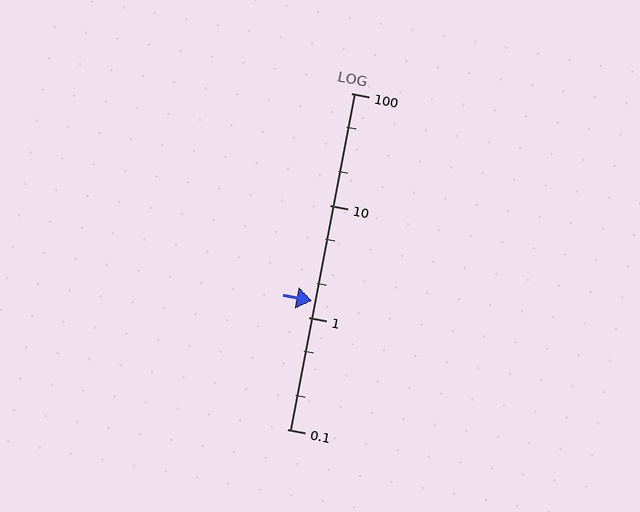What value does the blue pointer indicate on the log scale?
The pointer indicates approximately 1.4.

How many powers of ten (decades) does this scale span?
The scale spans 3 decades, from 0.1 to 100.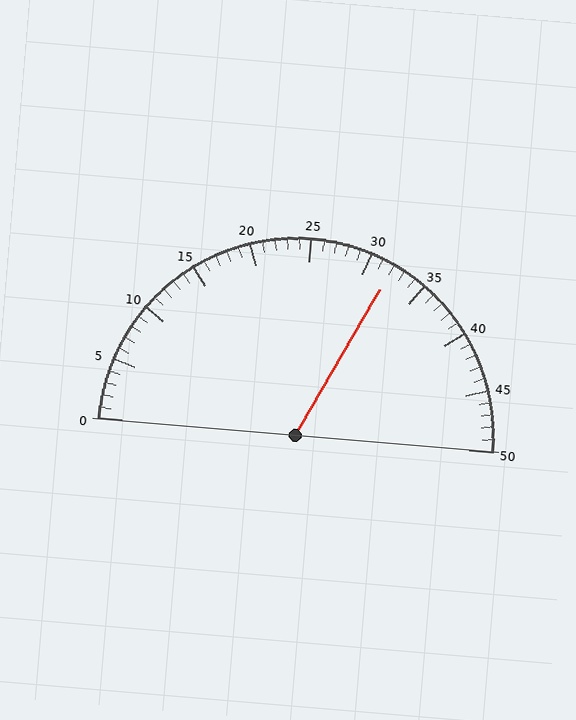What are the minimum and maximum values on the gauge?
The gauge ranges from 0 to 50.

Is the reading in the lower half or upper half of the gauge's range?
The reading is in the upper half of the range (0 to 50).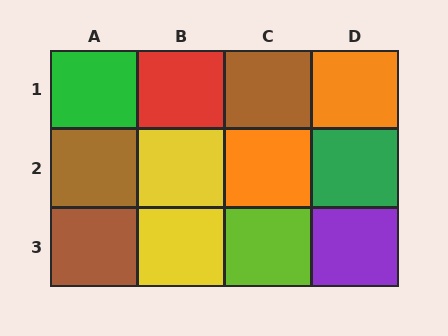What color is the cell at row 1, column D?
Orange.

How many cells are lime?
1 cell is lime.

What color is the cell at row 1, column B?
Red.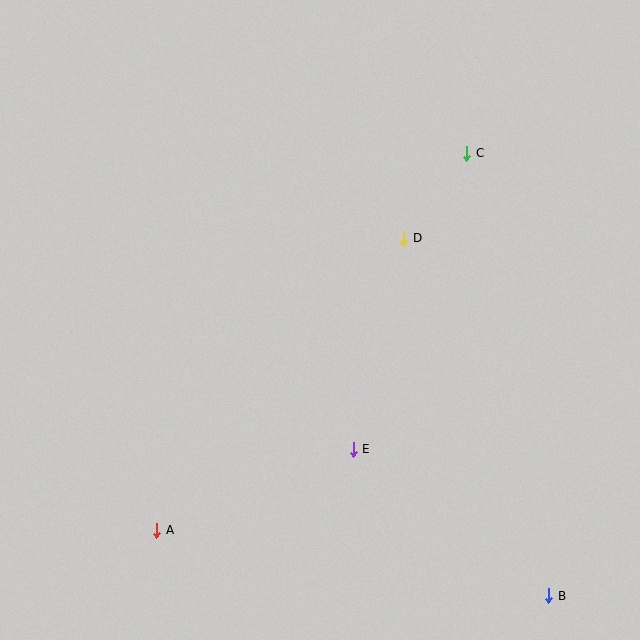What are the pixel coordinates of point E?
Point E is at (353, 449).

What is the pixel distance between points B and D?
The distance between B and D is 385 pixels.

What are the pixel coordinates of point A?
Point A is at (157, 530).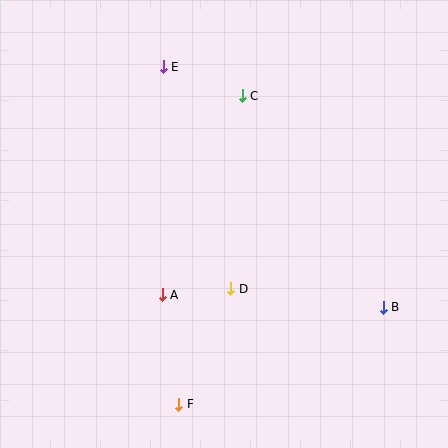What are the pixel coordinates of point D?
Point D is at (231, 289).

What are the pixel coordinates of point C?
Point C is at (242, 96).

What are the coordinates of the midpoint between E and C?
The midpoint between E and C is at (203, 81).